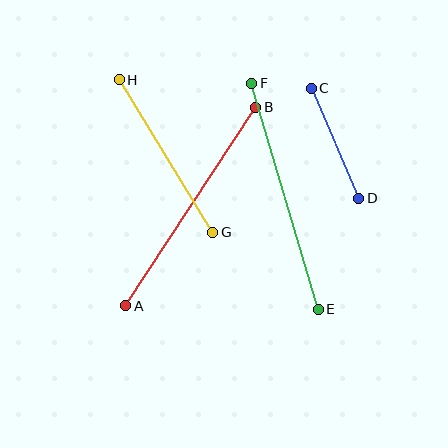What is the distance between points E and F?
The distance is approximately 236 pixels.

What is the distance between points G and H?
The distance is approximately 179 pixels.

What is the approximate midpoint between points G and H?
The midpoint is at approximately (166, 156) pixels.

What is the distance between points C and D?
The distance is approximately 120 pixels.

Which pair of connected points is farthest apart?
Points A and B are farthest apart.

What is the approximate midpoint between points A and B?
The midpoint is at approximately (191, 206) pixels.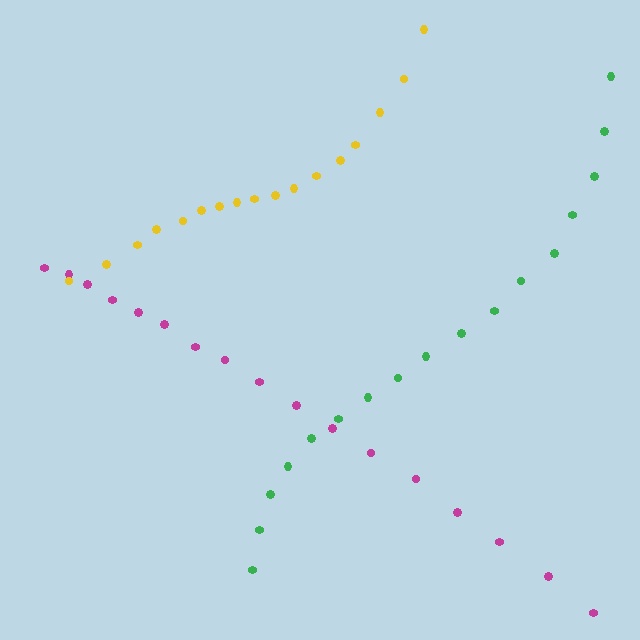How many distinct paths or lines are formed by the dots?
There are 3 distinct paths.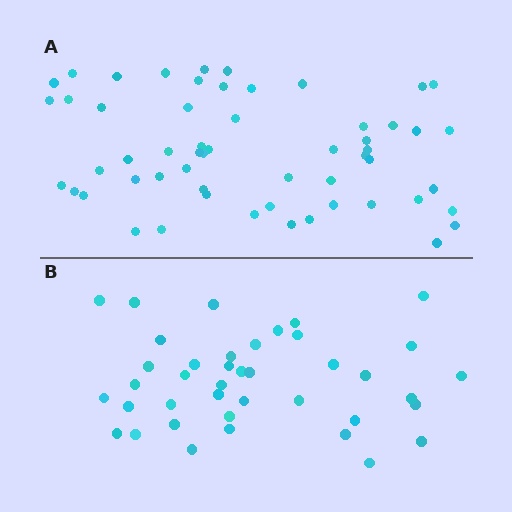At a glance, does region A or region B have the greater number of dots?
Region A (the top region) has more dots.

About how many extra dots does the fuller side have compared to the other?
Region A has approximately 15 more dots than region B.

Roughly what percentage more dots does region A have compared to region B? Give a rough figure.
About 40% more.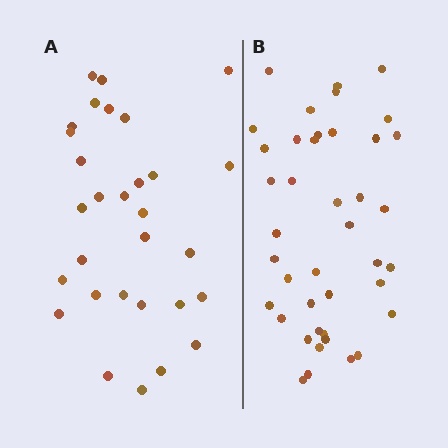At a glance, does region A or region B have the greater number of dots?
Region B (the right region) has more dots.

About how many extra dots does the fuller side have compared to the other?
Region B has roughly 12 or so more dots than region A.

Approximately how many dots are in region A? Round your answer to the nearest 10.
About 30 dots.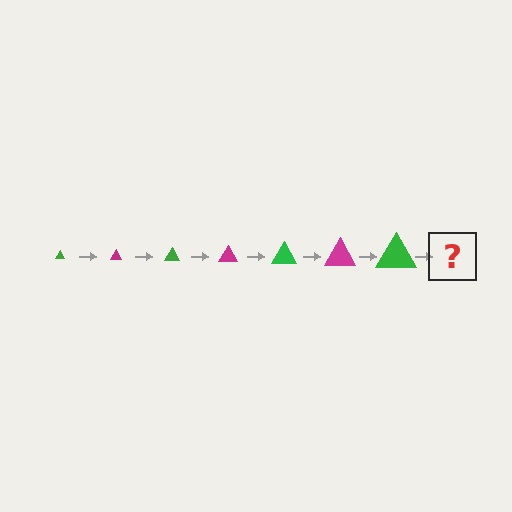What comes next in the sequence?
The next element should be a magenta triangle, larger than the previous one.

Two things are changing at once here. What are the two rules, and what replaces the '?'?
The two rules are that the triangle grows larger each step and the color cycles through green and magenta. The '?' should be a magenta triangle, larger than the previous one.